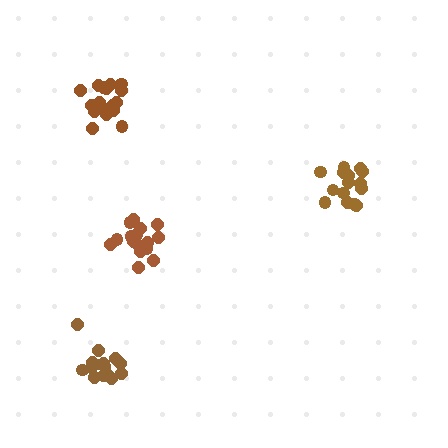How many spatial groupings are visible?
There are 4 spatial groupings.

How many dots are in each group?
Group 1: 15 dots, Group 2: 18 dots, Group 3: 15 dots, Group 4: 17 dots (65 total).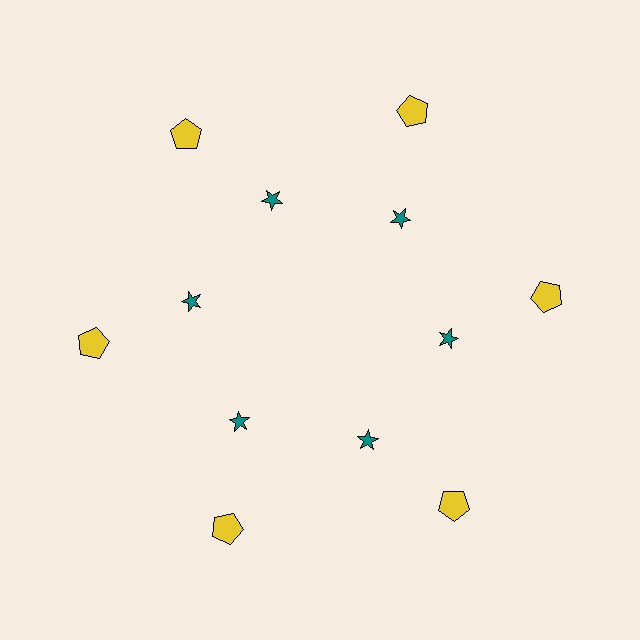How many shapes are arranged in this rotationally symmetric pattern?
There are 12 shapes, arranged in 6 groups of 2.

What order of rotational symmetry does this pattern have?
This pattern has 6-fold rotational symmetry.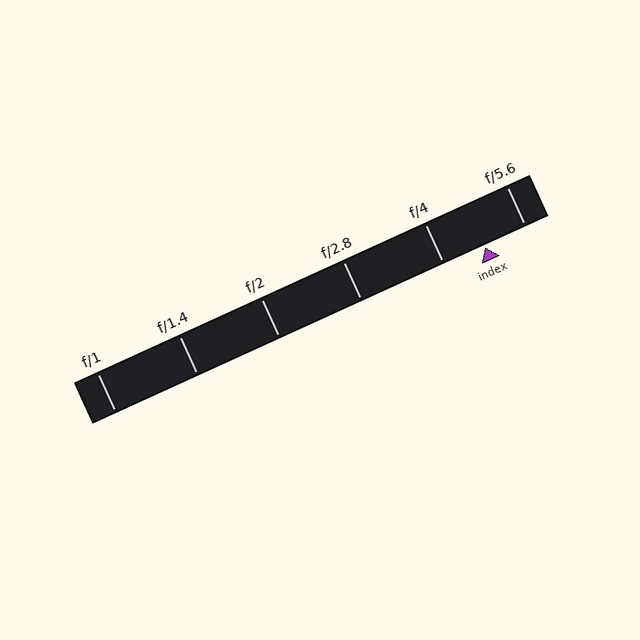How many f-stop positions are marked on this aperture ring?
There are 6 f-stop positions marked.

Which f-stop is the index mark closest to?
The index mark is closest to f/5.6.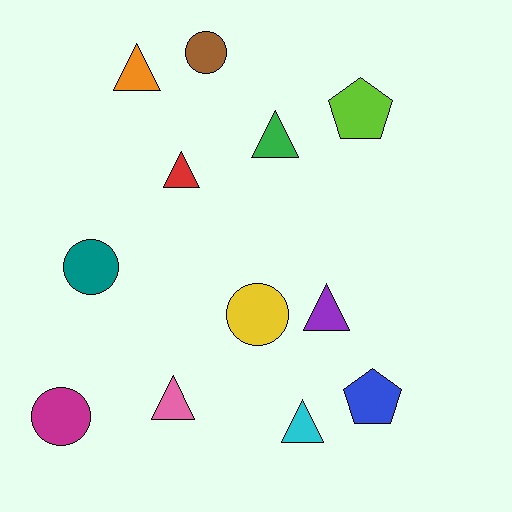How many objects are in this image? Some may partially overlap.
There are 12 objects.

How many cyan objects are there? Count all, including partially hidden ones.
There is 1 cyan object.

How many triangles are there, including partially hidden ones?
There are 6 triangles.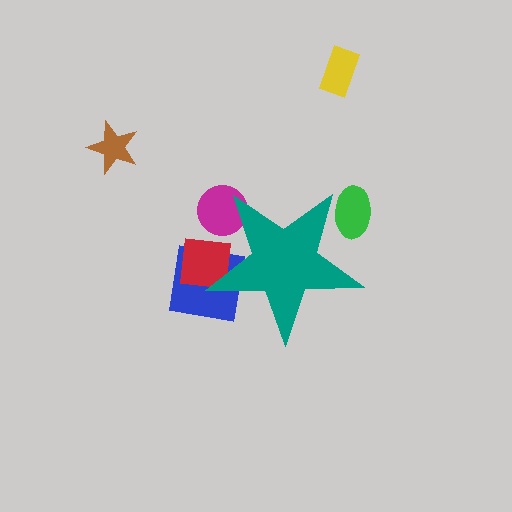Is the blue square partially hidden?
Yes, the blue square is partially hidden behind the teal star.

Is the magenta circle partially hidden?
Yes, the magenta circle is partially hidden behind the teal star.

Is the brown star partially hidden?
No, the brown star is fully visible.